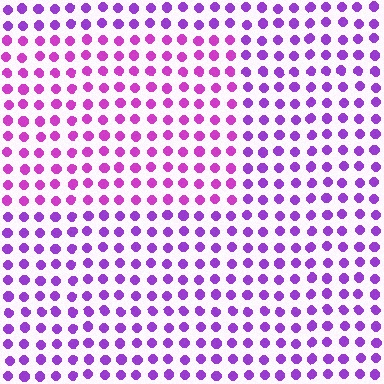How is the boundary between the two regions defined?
The boundary is defined purely by a slight shift in hue (about 25 degrees). Spacing, size, and orientation are identical on both sides.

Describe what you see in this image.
The image is filled with small purple elements in a uniform arrangement. A rectangle-shaped region is visible where the elements are tinted to a slightly different hue, forming a subtle color boundary.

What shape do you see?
I see a rectangle.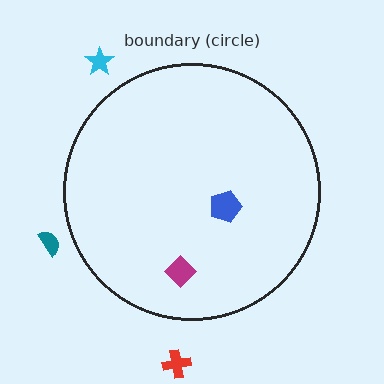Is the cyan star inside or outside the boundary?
Outside.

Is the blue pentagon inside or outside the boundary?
Inside.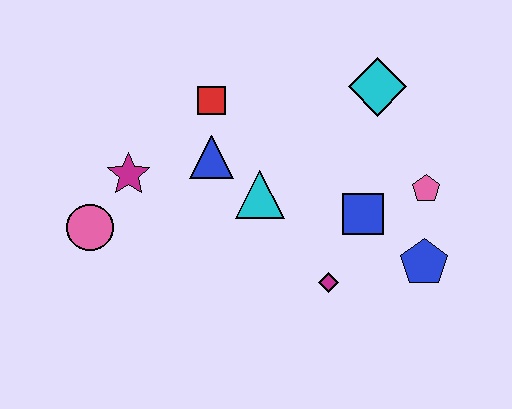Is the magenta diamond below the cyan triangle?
Yes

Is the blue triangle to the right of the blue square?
No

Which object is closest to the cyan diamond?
The pink pentagon is closest to the cyan diamond.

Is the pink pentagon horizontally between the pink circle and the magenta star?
No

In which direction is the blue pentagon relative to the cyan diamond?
The blue pentagon is below the cyan diamond.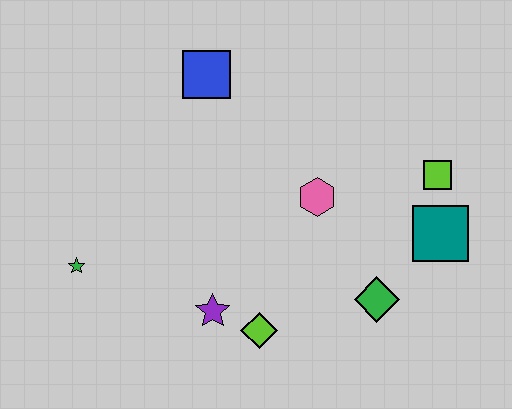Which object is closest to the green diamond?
The teal square is closest to the green diamond.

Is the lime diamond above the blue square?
No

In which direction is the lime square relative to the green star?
The lime square is to the right of the green star.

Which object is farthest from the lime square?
The green star is farthest from the lime square.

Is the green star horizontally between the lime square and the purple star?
No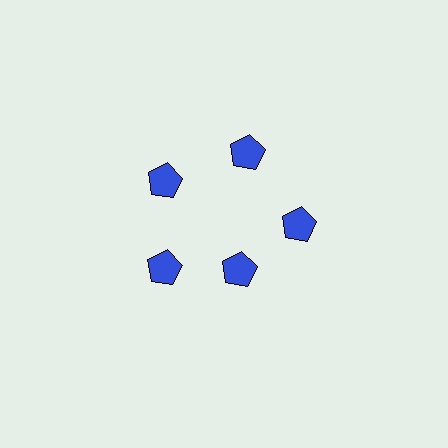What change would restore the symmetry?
The symmetry would be restored by moving it outward, back onto the ring so that all 5 pentagons sit at equal angles and equal distance from the center.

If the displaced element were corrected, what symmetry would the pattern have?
It would have 5-fold rotational symmetry — the pattern would map onto itself every 72 degrees.